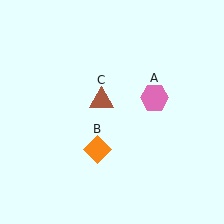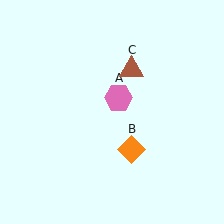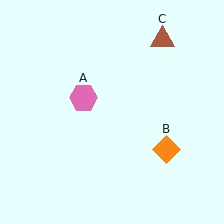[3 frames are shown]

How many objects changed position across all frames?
3 objects changed position: pink hexagon (object A), orange diamond (object B), brown triangle (object C).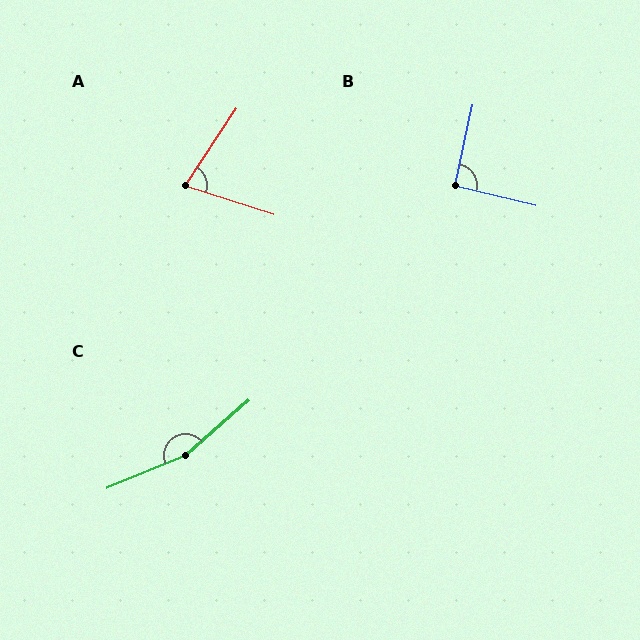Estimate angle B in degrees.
Approximately 91 degrees.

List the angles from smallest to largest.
A (74°), B (91°), C (161°).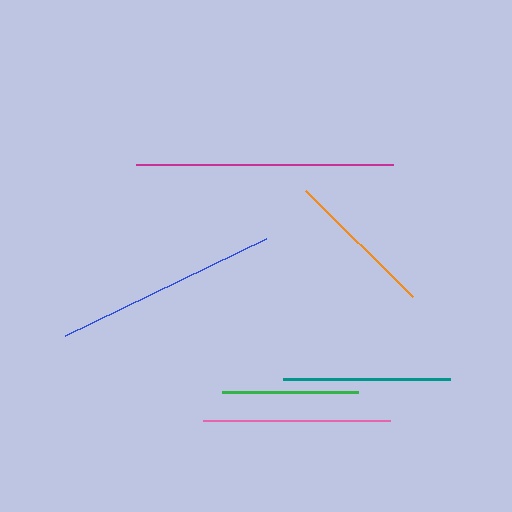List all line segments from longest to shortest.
From longest to shortest: magenta, blue, pink, teal, orange, green.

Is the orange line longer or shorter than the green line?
The orange line is longer than the green line.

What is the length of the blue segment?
The blue segment is approximately 223 pixels long.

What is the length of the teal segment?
The teal segment is approximately 167 pixels long.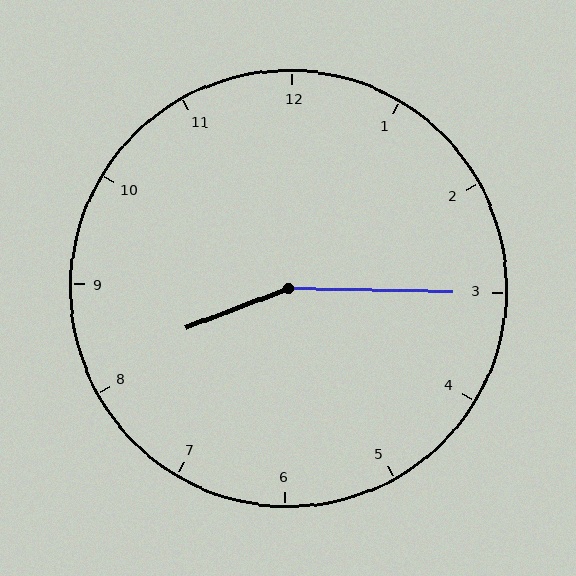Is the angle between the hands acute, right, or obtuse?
It is obtuse.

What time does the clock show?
8:15.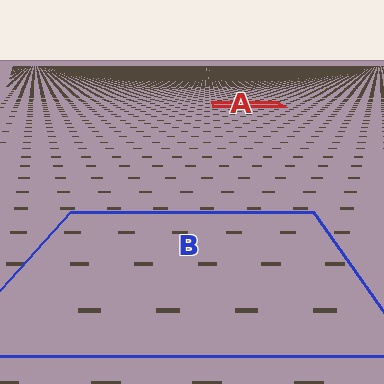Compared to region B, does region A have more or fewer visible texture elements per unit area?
Region A has more texture elements per unit area — they are packed more densely because it is farther away.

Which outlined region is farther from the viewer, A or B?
Region A is farther from the viewer — the texture elements inside it appear smaller and more densely packed.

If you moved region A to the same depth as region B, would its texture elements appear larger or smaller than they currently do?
They would appear larger. At a closer depth, the same texture elements are projected at a bigger on-screen size.